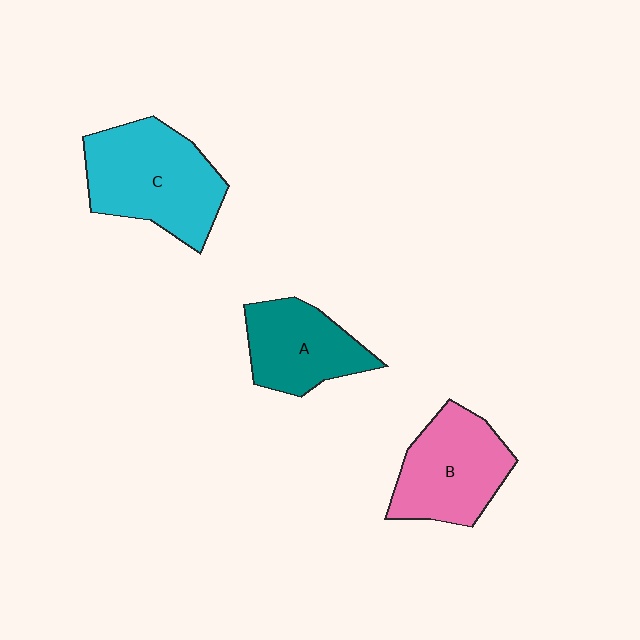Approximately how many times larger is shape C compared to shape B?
Approximately 1.2 times.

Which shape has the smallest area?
Shape A (teal).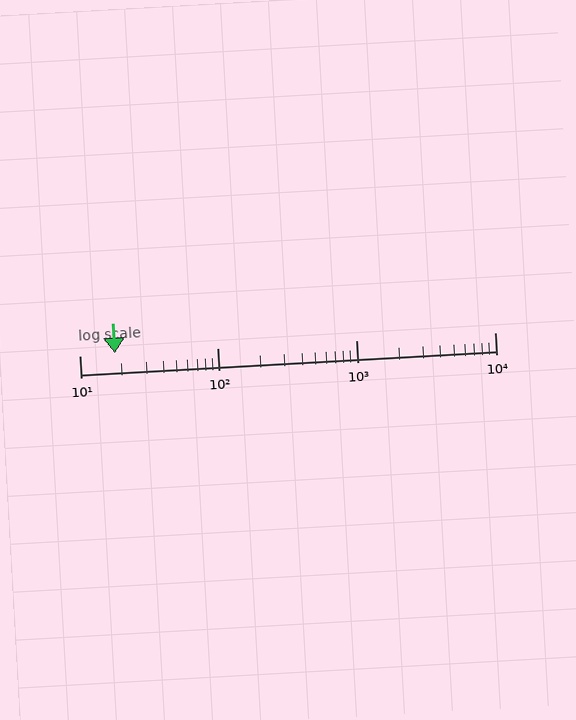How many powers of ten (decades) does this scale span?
The scale spans 3 decades, from 10 to 10000.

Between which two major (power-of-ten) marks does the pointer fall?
The pointer is between 10 and 100.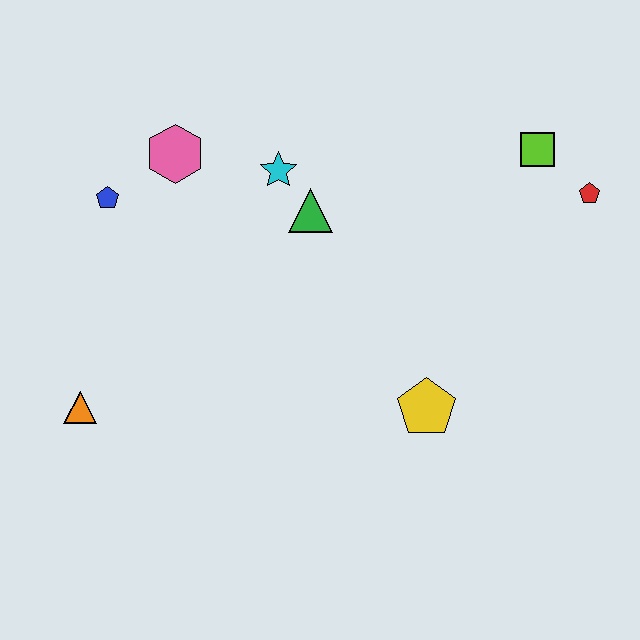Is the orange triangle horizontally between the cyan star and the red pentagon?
No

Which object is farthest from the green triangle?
The orange triangle is farthest from the green triangle.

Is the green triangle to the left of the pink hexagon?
No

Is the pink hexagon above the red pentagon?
Yes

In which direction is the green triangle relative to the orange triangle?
The green triangle is to the right of the orange triangle.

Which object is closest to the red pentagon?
The lime square is closest to the red pentagon.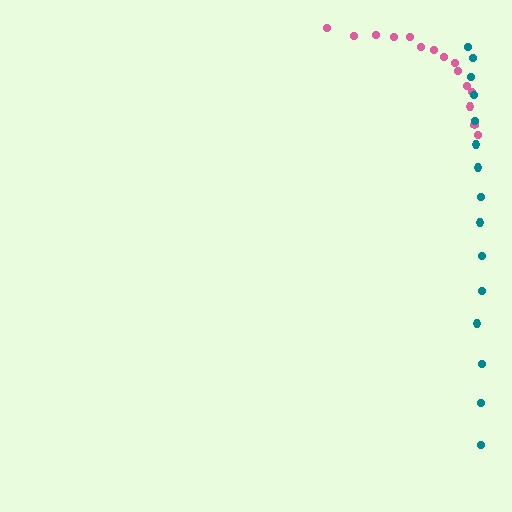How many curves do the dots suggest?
There are 2 distinct paths.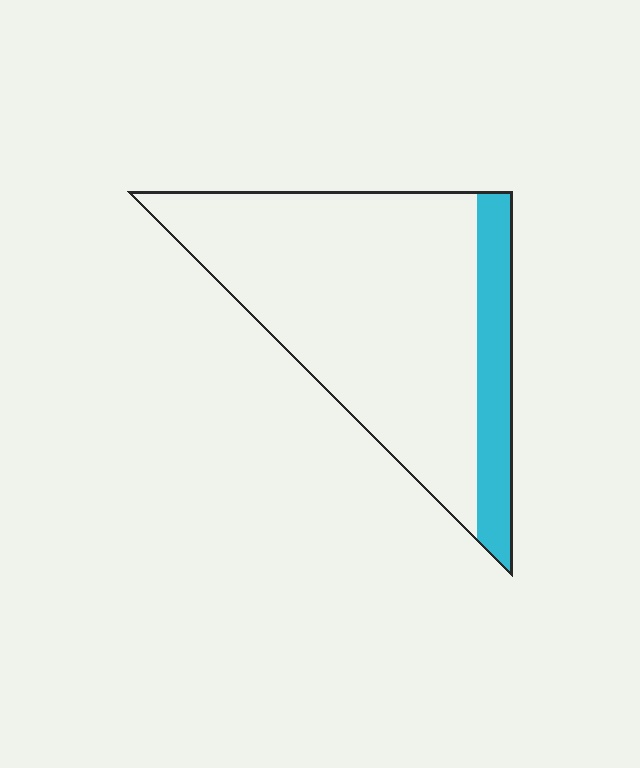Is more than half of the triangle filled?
No.